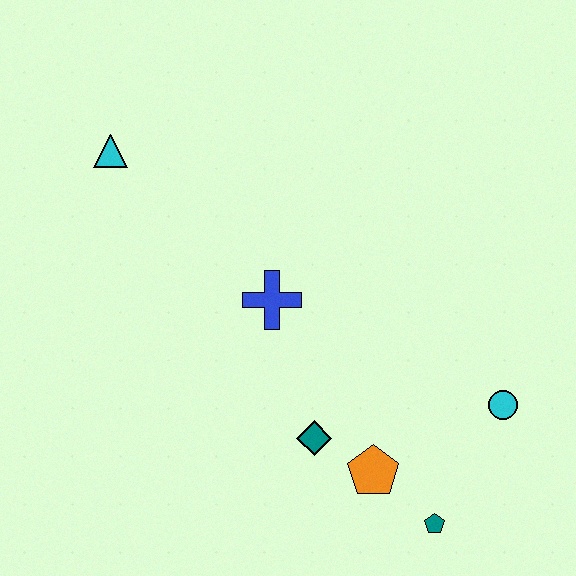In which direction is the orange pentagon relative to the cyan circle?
The orange pentagon is to the left of the cyan circle.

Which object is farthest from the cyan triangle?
The teal pentagon is farthest from the cyan triangle.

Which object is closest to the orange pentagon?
The teal diamond is closest to the orange pentagon.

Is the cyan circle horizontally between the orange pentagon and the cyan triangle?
No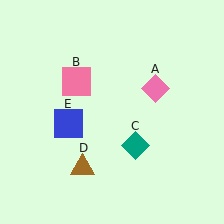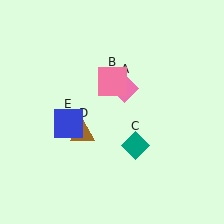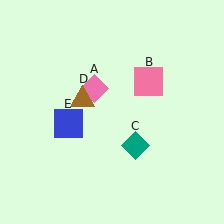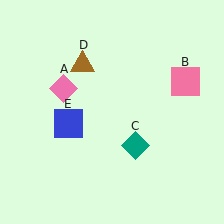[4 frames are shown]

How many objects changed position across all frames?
3 objects changed position: pink diamond (object A), pink square (object B), brown triangle (object D).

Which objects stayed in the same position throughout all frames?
Teal diamond (object C) and blue square (object E) remained stationary.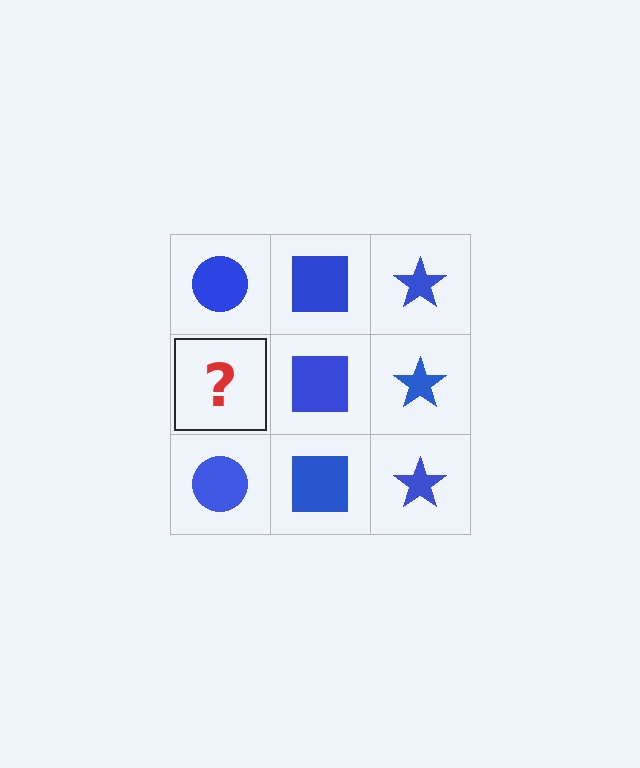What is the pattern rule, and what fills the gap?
The rule is that each column has a consistent shape. The gap should be filled with a blue circle.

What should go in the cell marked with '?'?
The missing cell should contain a blue circle.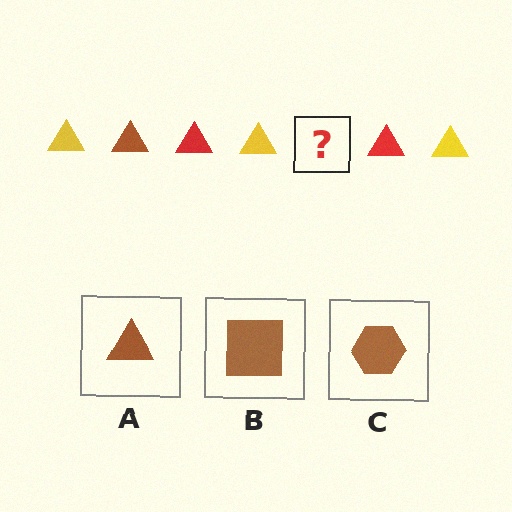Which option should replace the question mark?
Option A.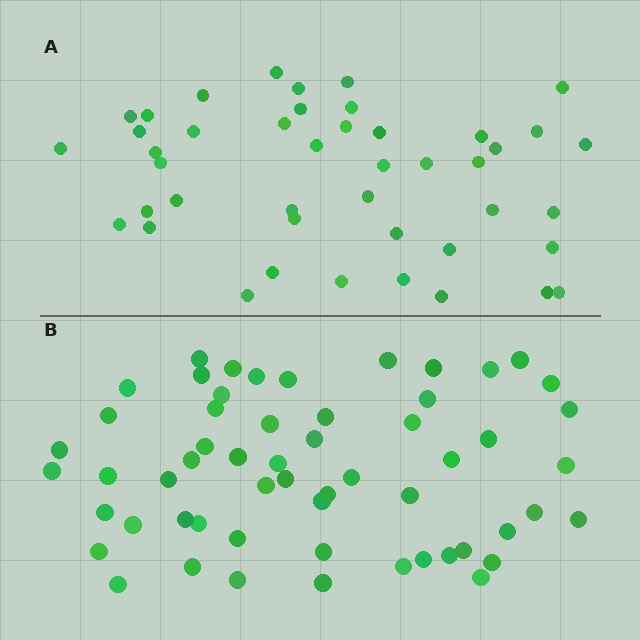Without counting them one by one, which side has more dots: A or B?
Region B (the bottom region) has more dots.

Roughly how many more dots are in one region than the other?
Region B has approximately 15 more dots than region A.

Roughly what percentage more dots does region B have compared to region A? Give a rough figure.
About 30% more.